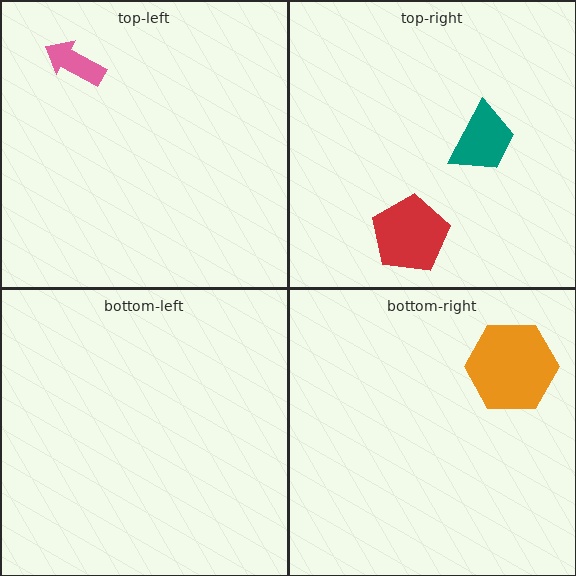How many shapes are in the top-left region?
1.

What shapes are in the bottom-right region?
The orange hexagon.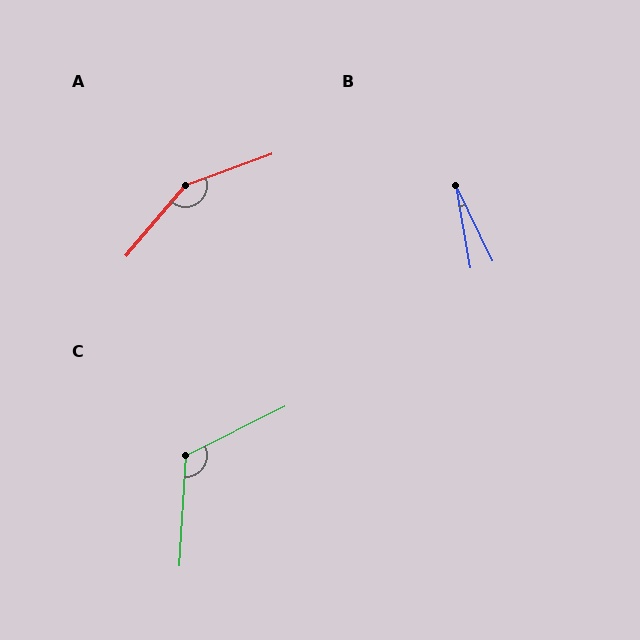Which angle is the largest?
A, at approximately 150 degrees.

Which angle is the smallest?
B, at approximately 16 degrees.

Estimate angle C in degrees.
Approximately 120 degrees.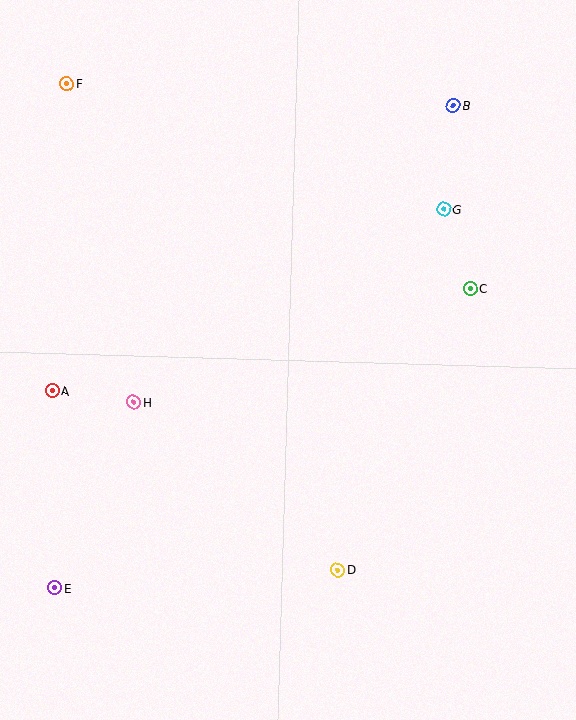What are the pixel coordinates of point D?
Point D is at (338, 570).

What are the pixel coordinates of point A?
Point A is at (52, 391).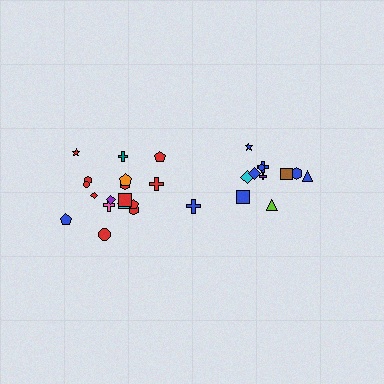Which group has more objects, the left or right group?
The left group.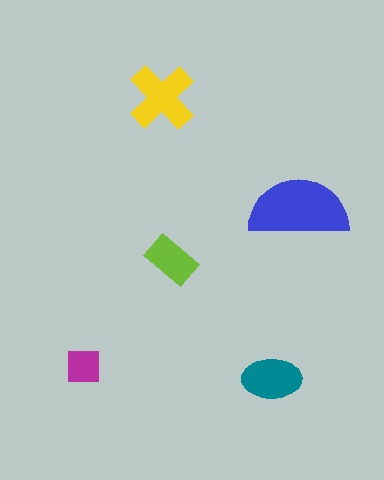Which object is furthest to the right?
The blue semicircle is rightmost.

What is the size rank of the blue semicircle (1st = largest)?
1st.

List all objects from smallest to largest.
The magenta square, the lime rectangle, the teal ellipse, the yellow cross, the blue semicircle.